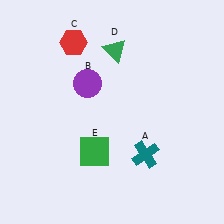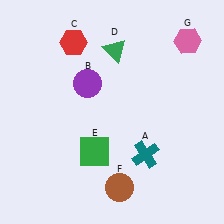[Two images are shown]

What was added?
A brown circle (F), a pink hexagon (G) were added in Image 2.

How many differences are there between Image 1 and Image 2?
There are 2 differences between the two images.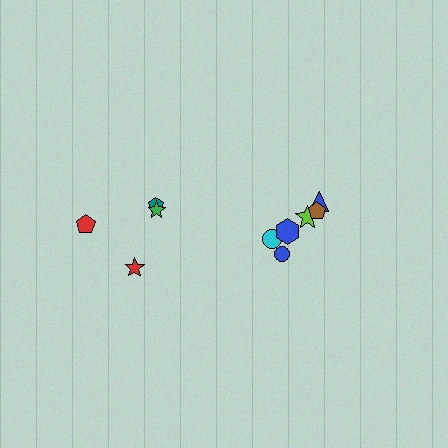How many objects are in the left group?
There are 4 objects.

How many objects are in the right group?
There are 6 objects.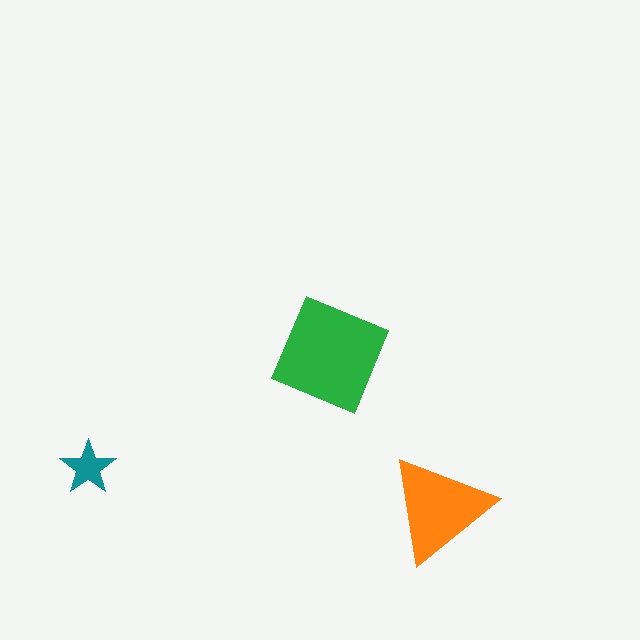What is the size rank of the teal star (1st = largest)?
3rd.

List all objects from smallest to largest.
The teal star, the orange triangle, the green square.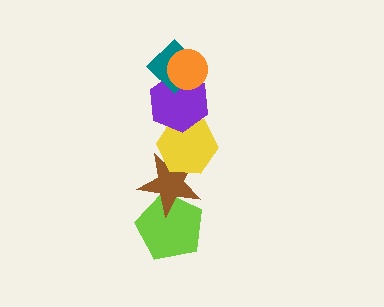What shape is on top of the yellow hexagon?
The purple hexagon is on top of the yellow hexagon.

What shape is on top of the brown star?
The yellow hexagon is on top of the brown star.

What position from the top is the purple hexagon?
The purple hexagon is 3rd from the top.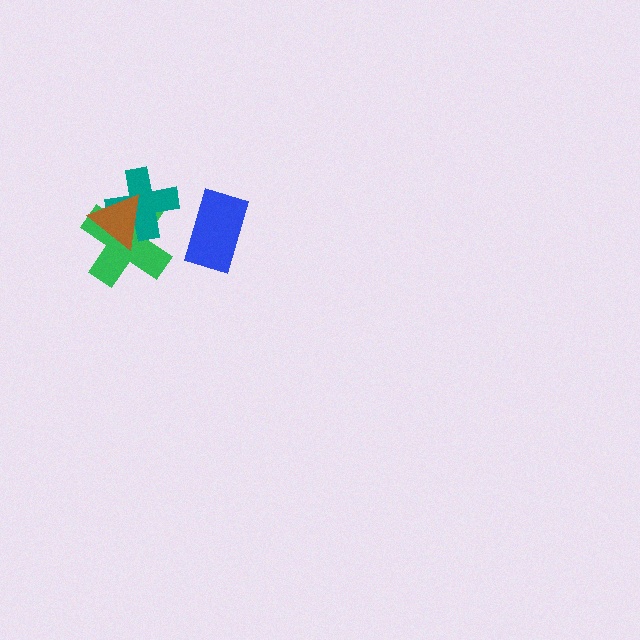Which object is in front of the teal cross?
The brown triangle is in front of the teal cross.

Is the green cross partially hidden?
Yes, it is partially covered by another shape.